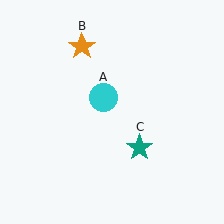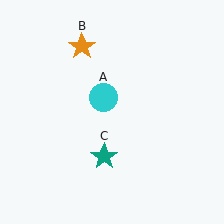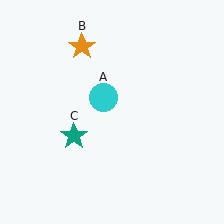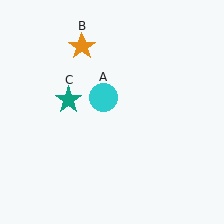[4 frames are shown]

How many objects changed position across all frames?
1 object changed position: teal star (object C).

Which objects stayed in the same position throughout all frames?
Cyan circle (object A) and orange star (object B) remained stationary.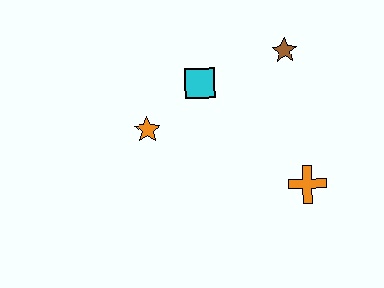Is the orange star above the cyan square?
No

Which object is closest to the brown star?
The cyan square is closest to the brown star.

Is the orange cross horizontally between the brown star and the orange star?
No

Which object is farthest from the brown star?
The orange star is farthest from the brown star.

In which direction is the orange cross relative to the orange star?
The orange cross is to the right of the orange star.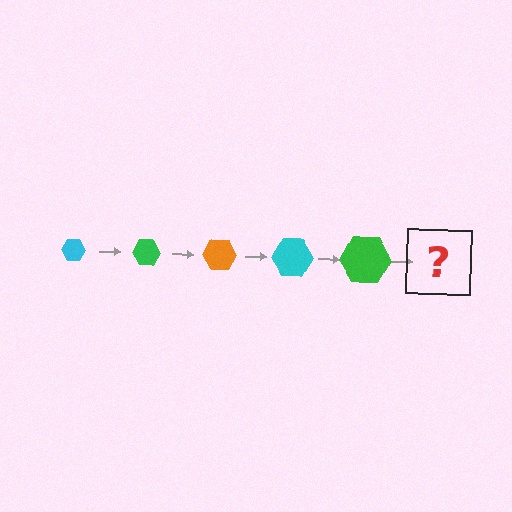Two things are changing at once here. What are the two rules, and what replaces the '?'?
The two rules are that the hexagon grows larger each step and the color cycles through cyan, green, and orange. The '?' should be an orange hexagon, larger than the previous one.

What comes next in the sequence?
The next element should be an orange hexagon, larger than the previous one.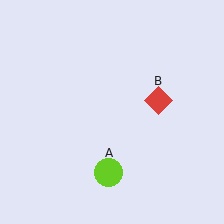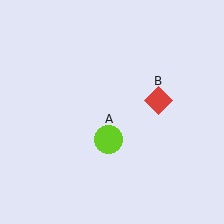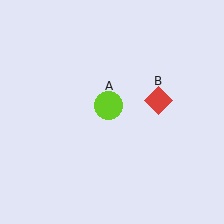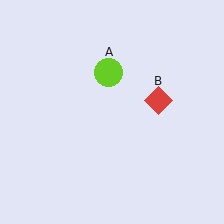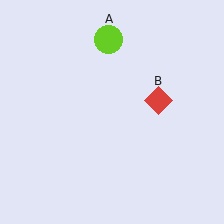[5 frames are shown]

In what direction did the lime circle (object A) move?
The lime circle (object A) moved up.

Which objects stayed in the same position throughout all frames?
Red diamond (object B) remained stationary.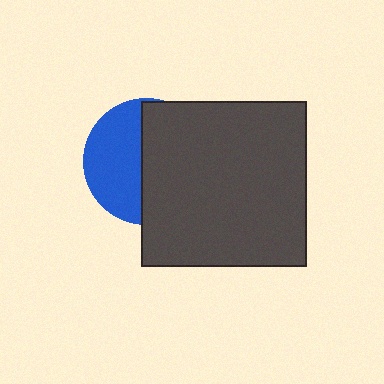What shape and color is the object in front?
The object in front is a dark gray square.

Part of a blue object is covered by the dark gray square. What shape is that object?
It is a circle.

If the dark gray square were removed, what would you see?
You would see the complete blue circle.